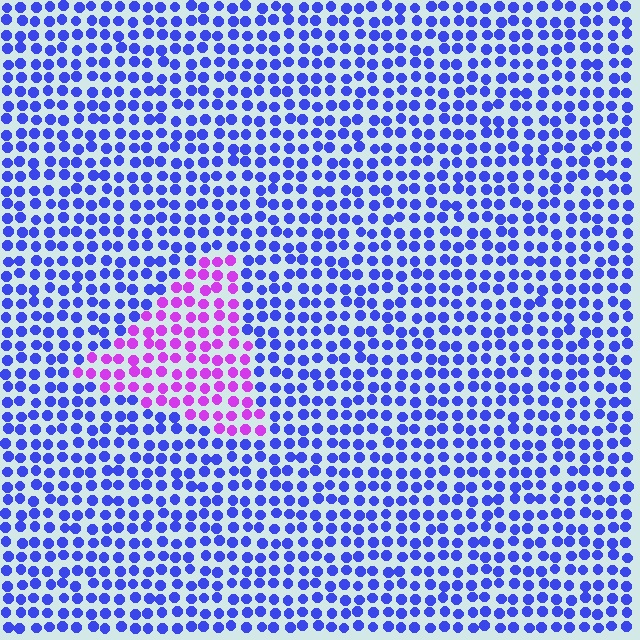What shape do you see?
I see a triangle.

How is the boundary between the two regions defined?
The boundary is defined purely by a slight shift in hue (about 57 degrees). Spacing, size, and orientation are identical on both sides.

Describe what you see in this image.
The image is filled with small blue elements in a uniform arrangement. A triangle-shaped region is visible where the elements are tinted to a slightly different hue, forming a subtle color boundary.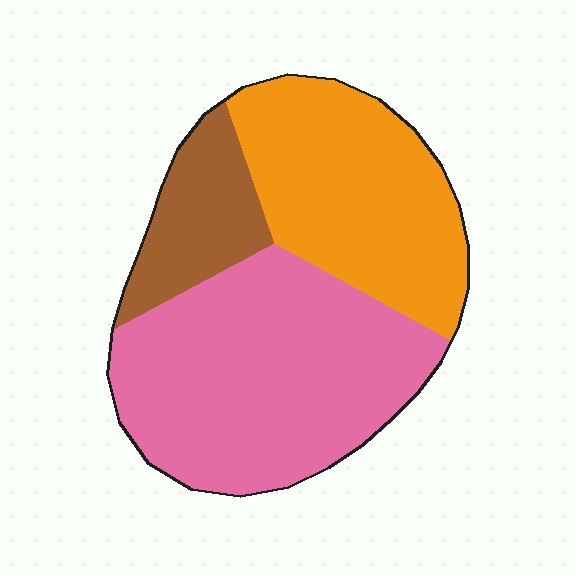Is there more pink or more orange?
Pink.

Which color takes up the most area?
Pink, at roughly 50%.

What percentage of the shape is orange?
Orange covers roughly 35% of the shape.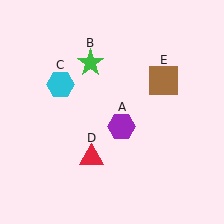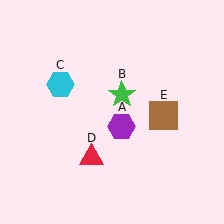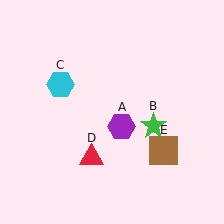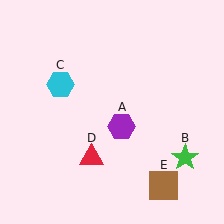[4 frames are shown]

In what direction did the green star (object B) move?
The green star (object B) moved down and to the right.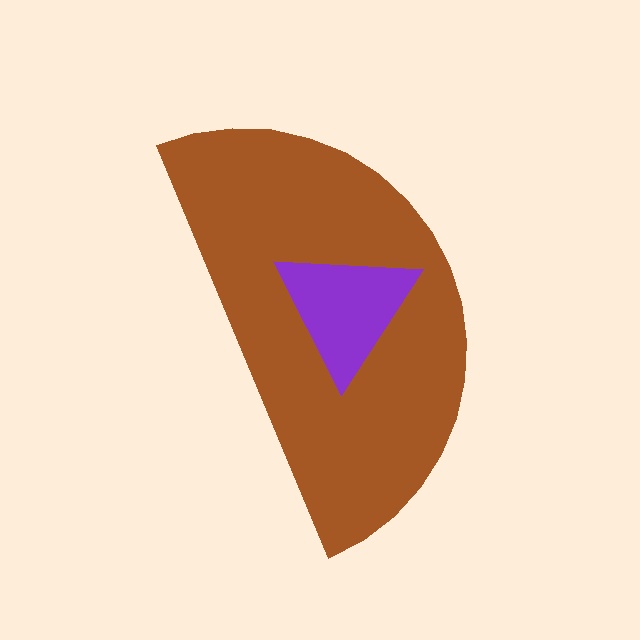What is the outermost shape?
The brown semicircle.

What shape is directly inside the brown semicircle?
The purple triangle.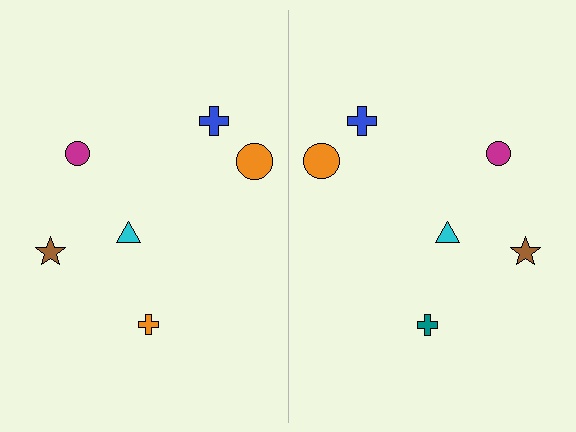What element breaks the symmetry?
The teal cross on the right side breaks the symmetry — its mirror counterpart is orange.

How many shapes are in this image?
There are 12 shapes in this image.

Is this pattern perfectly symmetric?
No, the pattern is not perfectly symmetric. The teal cross on the right side breaks the symmetry — its mirror counterpart is orange.